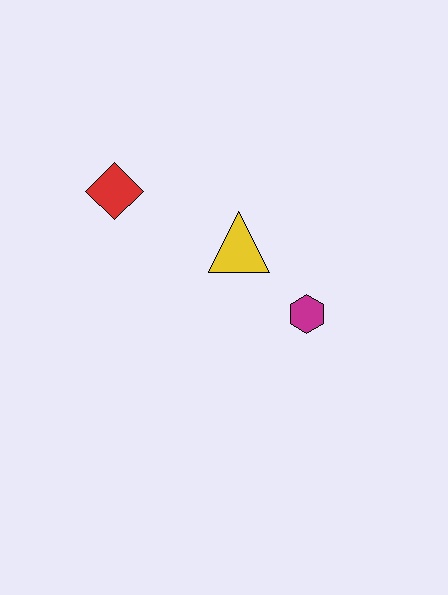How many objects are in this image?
There are 3 objects.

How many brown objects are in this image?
There are no brown objects.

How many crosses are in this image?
There are no crosses.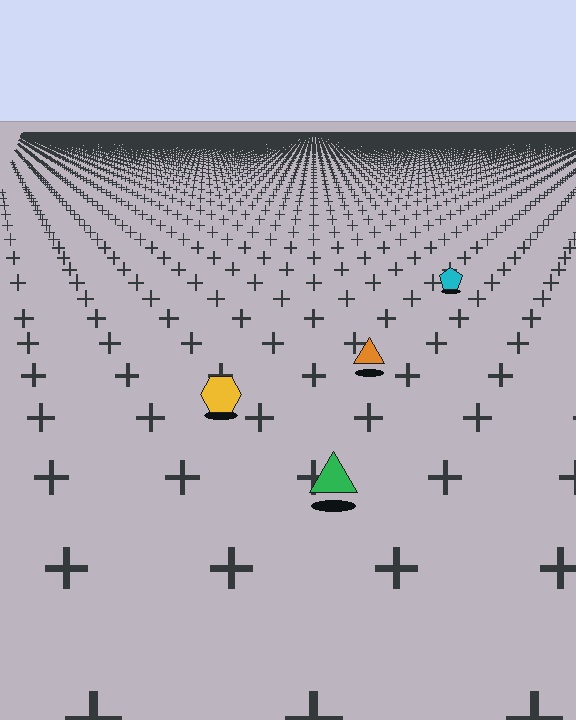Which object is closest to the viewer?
The green triangle is closest. The texture marks near it are larger and more spread out.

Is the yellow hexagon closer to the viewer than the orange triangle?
Yes. The yellow hexagon is closer — you can tell from the texture gradient: the ground texture is coarser near it.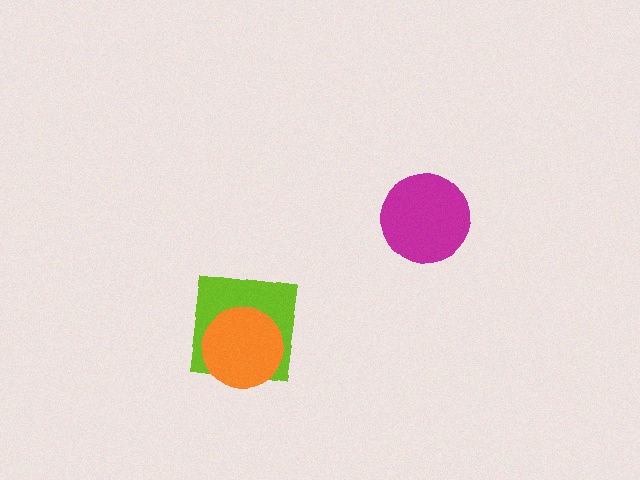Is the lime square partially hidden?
Yes, it is partially covered by another shape.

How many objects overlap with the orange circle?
1 object overlaps with the orange circle.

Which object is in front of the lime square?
The orange circle is in front of the lime square.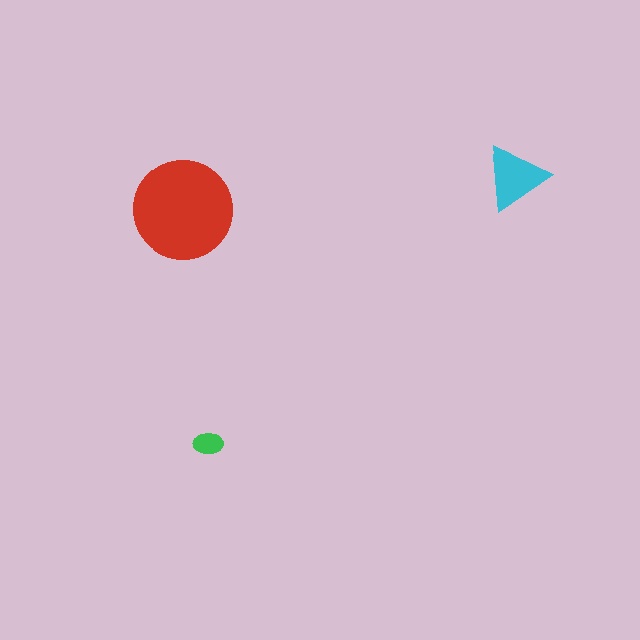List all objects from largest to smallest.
The red circle, the cyan triangle, the green ellipse.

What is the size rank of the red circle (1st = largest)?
1st.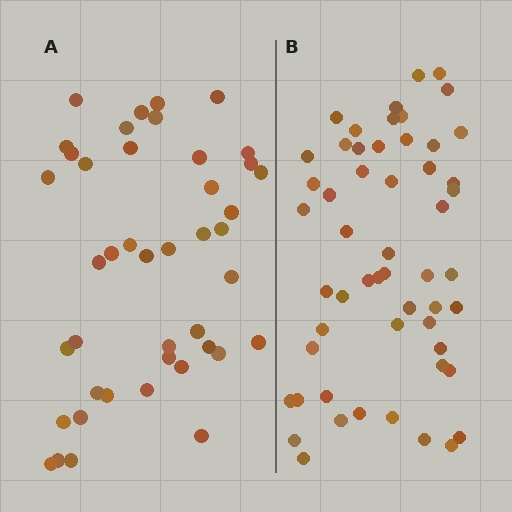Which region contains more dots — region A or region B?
Region B (the right region) has more dots.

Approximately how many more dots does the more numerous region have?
Region B has roughly 12 or so more dots than region A.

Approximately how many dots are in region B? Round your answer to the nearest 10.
About 50 dots. (The exact count is 54, which rounds to 50.)